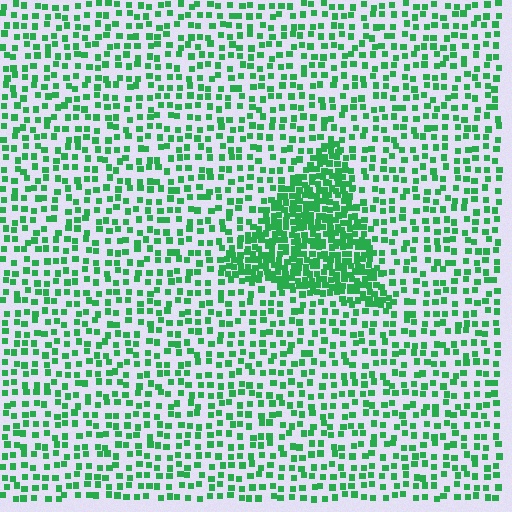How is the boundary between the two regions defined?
The boundary is defined by a change in element density (approximately 2.5x ratio). All elements are the same color, size, and shape.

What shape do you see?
I see a triangle.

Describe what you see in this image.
The image contains small green elements arranged at two different densities. A triangle-shaped region is visible where the elements are more densely packed than the surrounding area.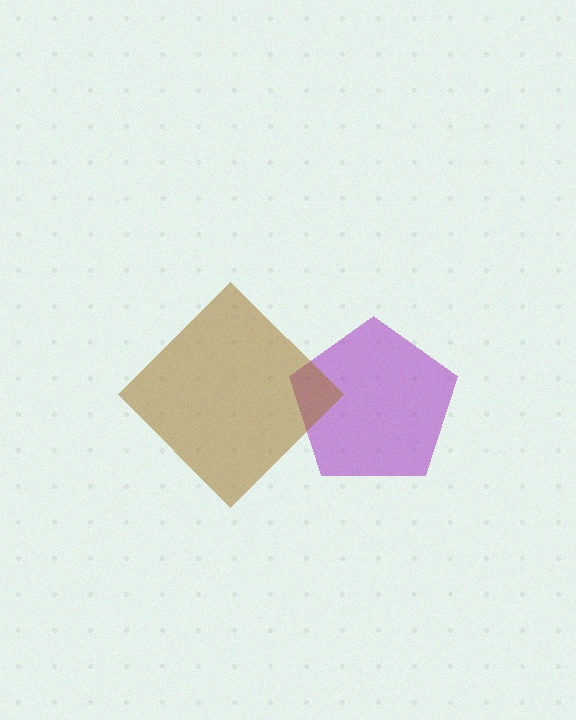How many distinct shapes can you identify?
There are 2 distinct shapes: a purple pentagon, a brown diamond.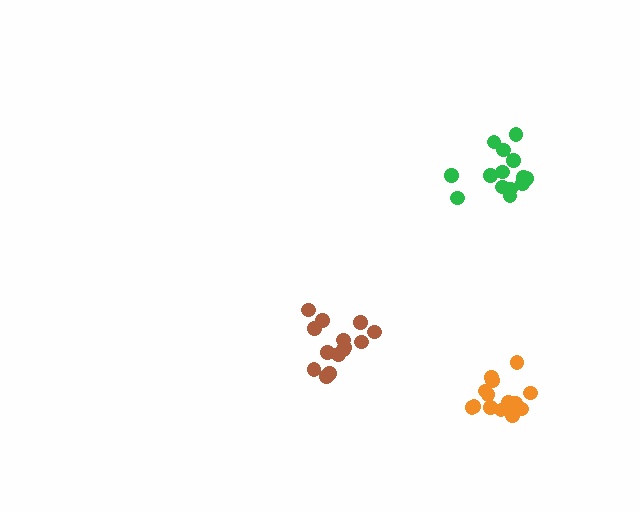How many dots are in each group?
Group 1: 14 dots, Group 2: 14 dots, Group 3: 14 dots (42 total).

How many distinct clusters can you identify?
There are 3 distinct clusters.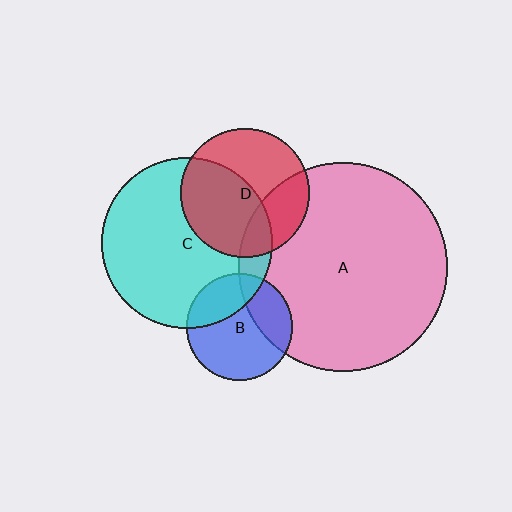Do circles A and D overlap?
Yes.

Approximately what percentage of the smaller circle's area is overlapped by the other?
Approximately 25%.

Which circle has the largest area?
Circle A (pink).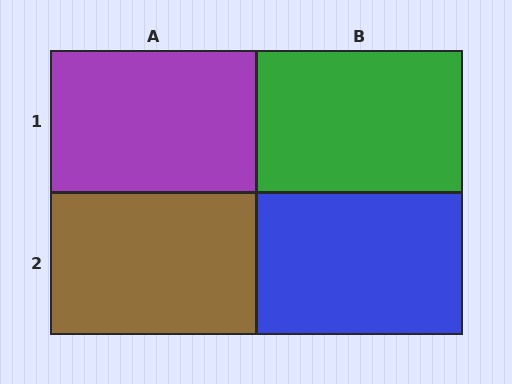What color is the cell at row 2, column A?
Brown.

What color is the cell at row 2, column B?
Blue.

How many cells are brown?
1 cell is brown.